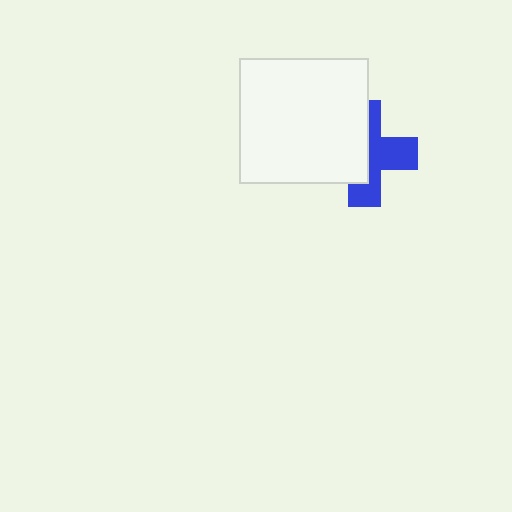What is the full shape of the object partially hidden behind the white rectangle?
The partially hidden object is a blue cross.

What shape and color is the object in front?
The object in front is a white rectangle.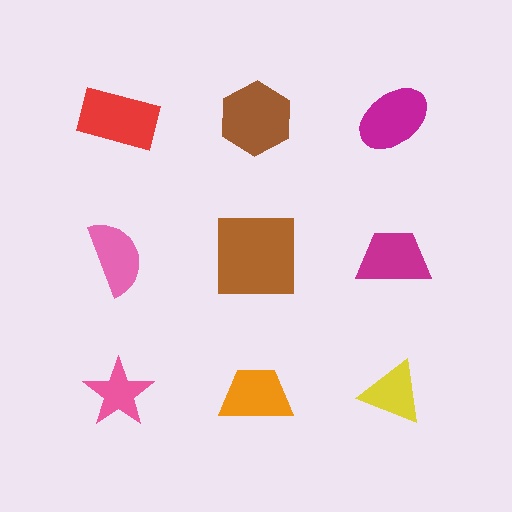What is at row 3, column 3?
A yellow triangle.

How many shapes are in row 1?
3 shapes.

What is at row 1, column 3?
A magenta ellipse.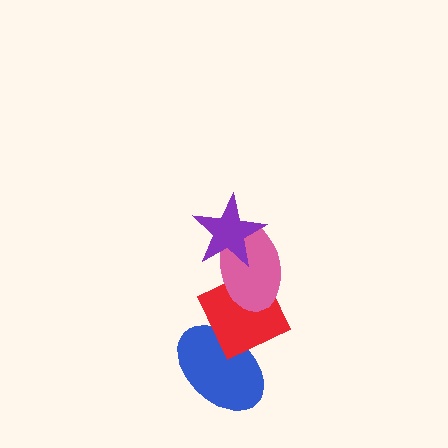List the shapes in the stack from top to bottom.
From top to bottom: the purple star, the pink ellipse, the red diamond, the blue ellipse.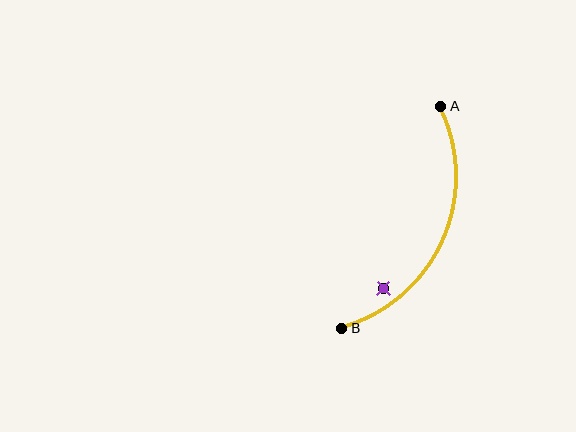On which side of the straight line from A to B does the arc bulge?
The arc bulges to the right of the straight line connecting A and B.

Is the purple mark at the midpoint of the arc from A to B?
No — the purple mark does not lie on the arc at all. It sits slightly inside the curve.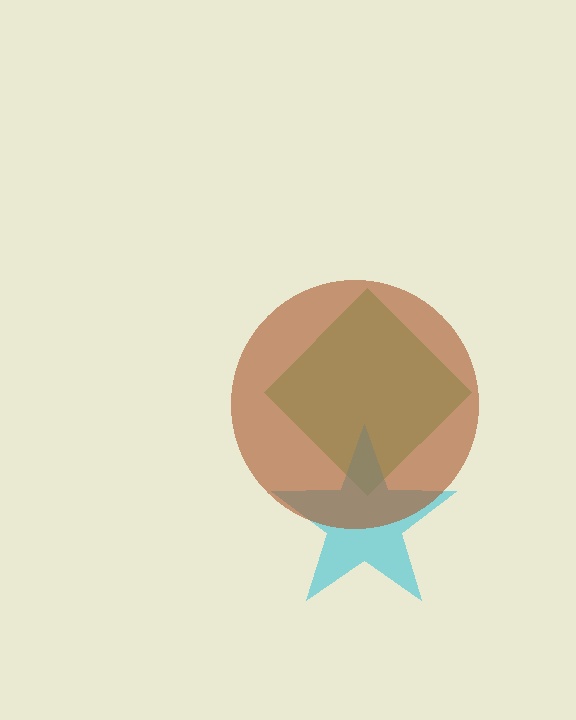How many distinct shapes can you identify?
There are 3 distinct shapes: a green diamond, a cyan star, a brown circle.